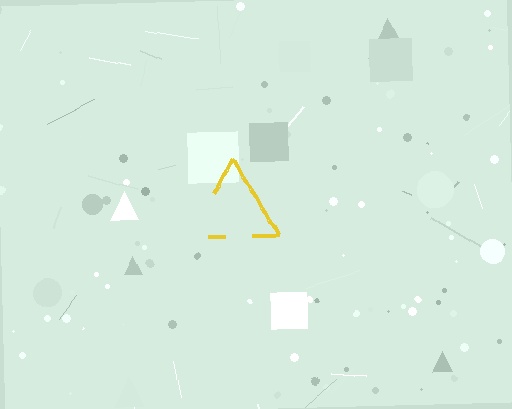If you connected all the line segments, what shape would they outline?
They would outline a triangle.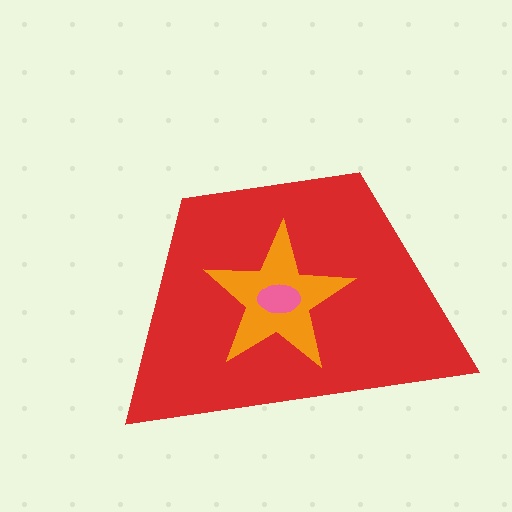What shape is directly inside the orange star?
The pink ellipse.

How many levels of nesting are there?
3.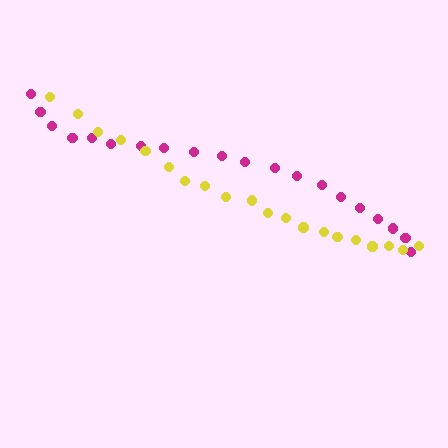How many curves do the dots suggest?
There are 2 distinct paths.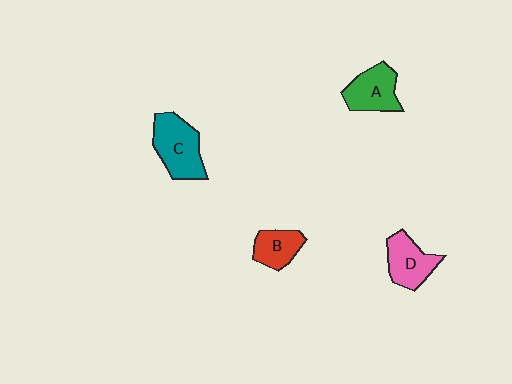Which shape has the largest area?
Shape C (teal).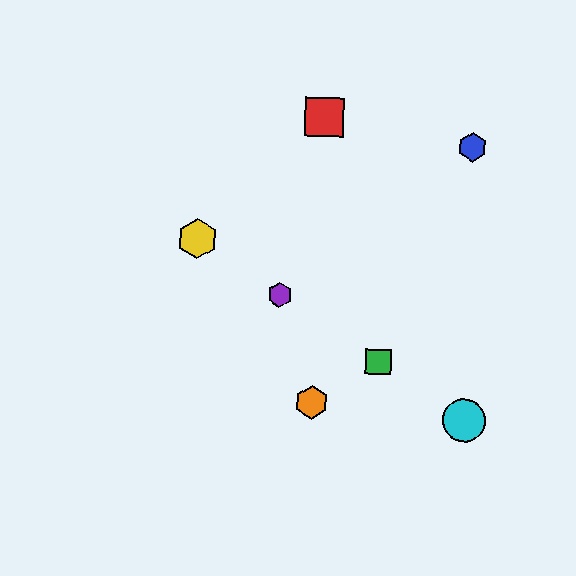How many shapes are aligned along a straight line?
4 shapes (the green square, the yellow hexagon, the purple hexagon, the cyan circle) are aligned along a straight line.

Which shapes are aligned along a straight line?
The green square, the yellow hexagon, the purple hexagon, the cyan circle are aligned along a straight line.